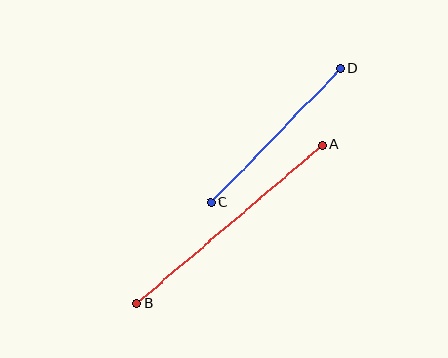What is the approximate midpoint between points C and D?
The midpoint is at approximately (276, 136) pixels.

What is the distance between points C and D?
The distance is approximately 187 pixels.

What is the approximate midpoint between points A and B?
The midpoint is at approximately (230, 224) pixels.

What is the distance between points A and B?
The distance is approximately 245 pixels.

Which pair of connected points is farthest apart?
Points A and B are farthest apart.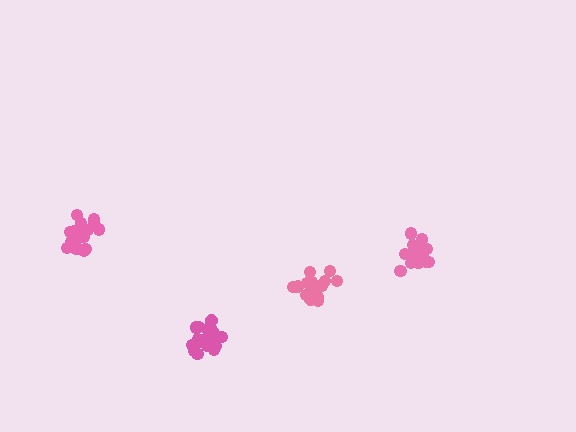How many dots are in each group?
Group 1: 18 dots, Group 2: 16 dots, Group 3: 19 dots, Group 4: 19 dots (72 total).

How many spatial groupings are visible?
There are 4 spatial groupings.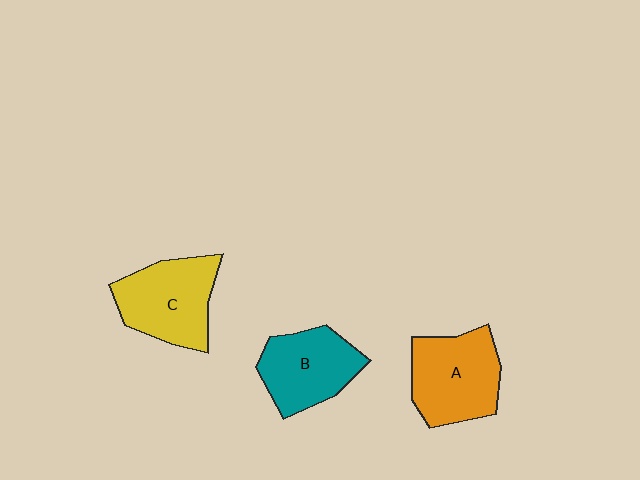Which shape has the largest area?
Shape A (orange).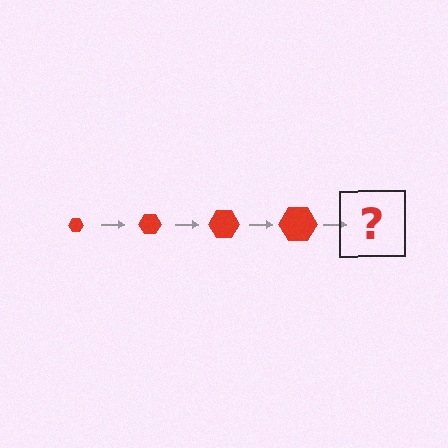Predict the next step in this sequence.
The next step is a red hexagon, larger than the previous one.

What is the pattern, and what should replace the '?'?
The pattern is that the hexagon gets progressively larger each step. The '?' should be a red hexagon, larger than the previous one.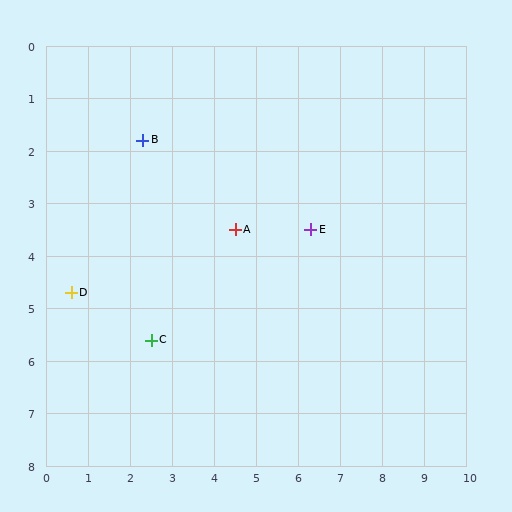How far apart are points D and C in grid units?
Points D and C are about 2.1 grid units apart.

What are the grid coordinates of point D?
Point D is at approximately (0.6, 4.7).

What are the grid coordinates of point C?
Point C is at approximately (2.5, 5.6).